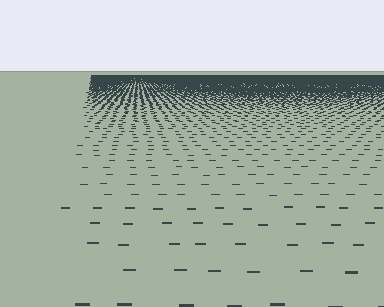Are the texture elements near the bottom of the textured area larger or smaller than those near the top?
Larger. Near the bottom, elements are closer to the viewer and appear at a bigger on-screen size.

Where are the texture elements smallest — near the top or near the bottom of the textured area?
Near the top.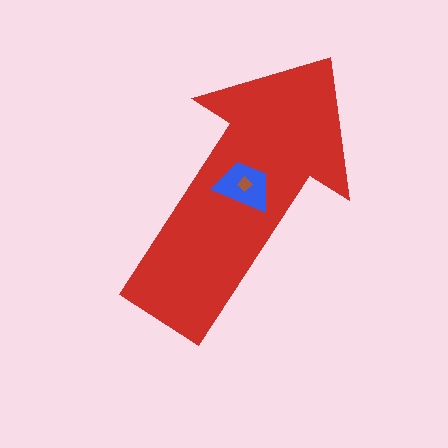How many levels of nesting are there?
3.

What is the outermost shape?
The red arrow.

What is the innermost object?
The brown diamond.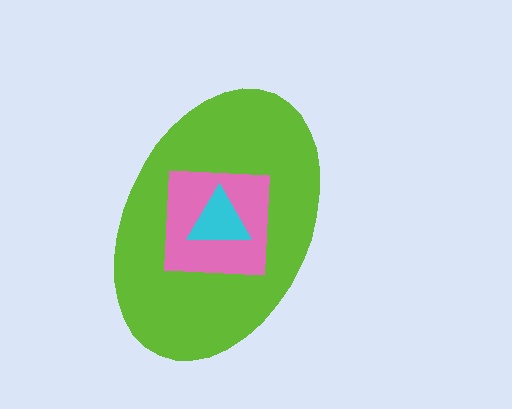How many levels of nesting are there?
3.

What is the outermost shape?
The lime ellipse.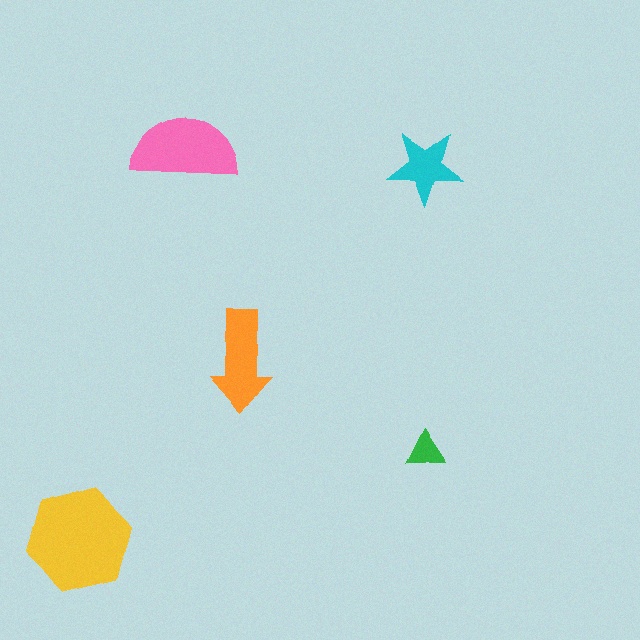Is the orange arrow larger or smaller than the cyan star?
Larger.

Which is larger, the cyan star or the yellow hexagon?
The yellow hexagon.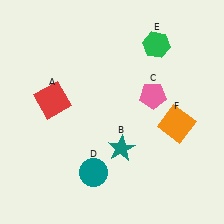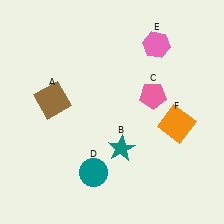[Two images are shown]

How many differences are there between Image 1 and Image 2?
There are 2 differences between the two images.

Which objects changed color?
A changed from red to brown. E changed from green to pink.